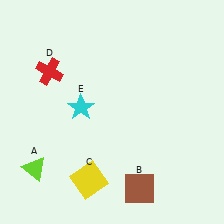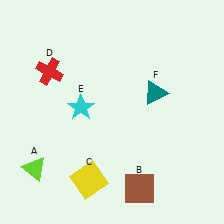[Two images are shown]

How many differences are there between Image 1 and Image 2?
There is 1 difference between the two images.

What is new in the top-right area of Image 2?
A teal triangle (F) was added in the top-right area of Image 2.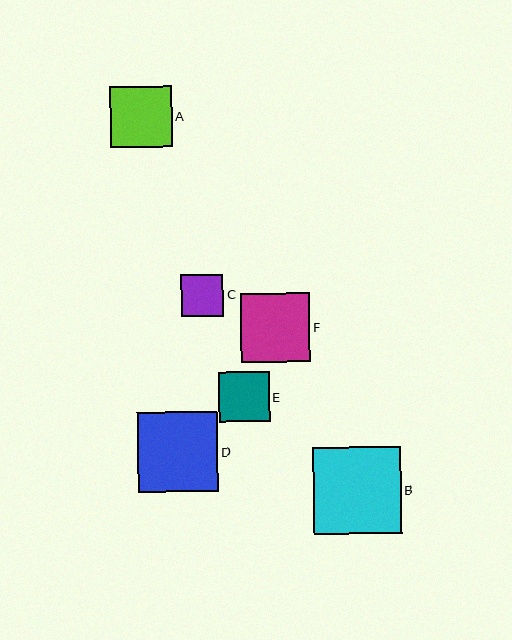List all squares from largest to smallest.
From largest to smallest: B, D, F, A, E, C.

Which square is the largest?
Square B is the largest with a size of approximately 88 pixels.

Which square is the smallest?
Square C is the smallest with a size of approximately 42 pixels.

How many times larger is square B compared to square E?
Square B is approximately 1.7 times the size of square E.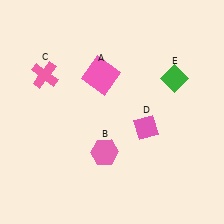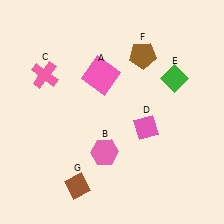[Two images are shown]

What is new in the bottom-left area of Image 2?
A brown diamond (G) was added in the bottom-left area of Image 2.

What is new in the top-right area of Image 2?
A brown pentagon (F) was added in the top-right area of Image 2.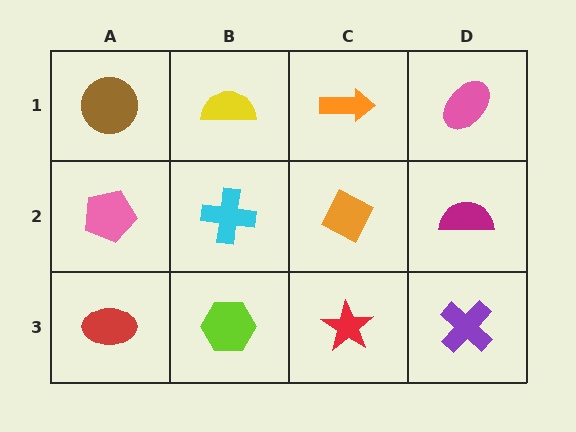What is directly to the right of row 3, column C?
A purple cross.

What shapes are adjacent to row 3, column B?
A cyan cross (row 2, column B), a red ellipse (row 3, column A), a red star (row 3, column C).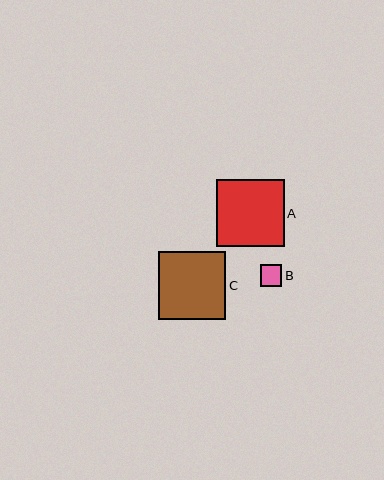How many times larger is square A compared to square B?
Square A is approximately 3.1 times the size of square B.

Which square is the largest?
Square C is the largest with a size of approximately 68 pixels.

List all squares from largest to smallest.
From largest to smallest: C, A, B.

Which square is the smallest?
Square B is the smallest with a size of approximately 22 pixels.